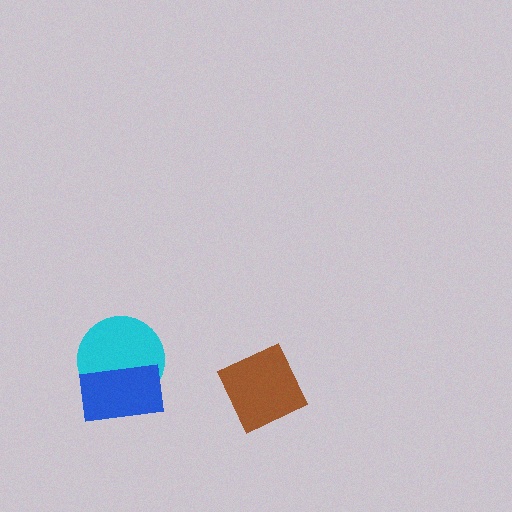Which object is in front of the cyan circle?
The blue rectangle is in front of the cyan circle.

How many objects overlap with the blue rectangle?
1 object overlaps with the blue rectangle.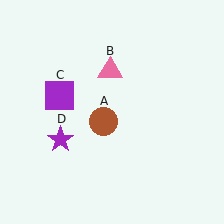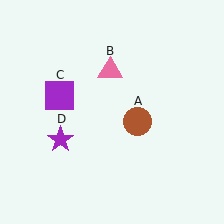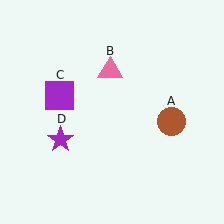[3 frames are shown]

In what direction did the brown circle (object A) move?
The brown circle (object A) moved right.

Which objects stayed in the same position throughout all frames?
Pink triangle (object B) and purple square (object C) and purple star (object D) remained stationary.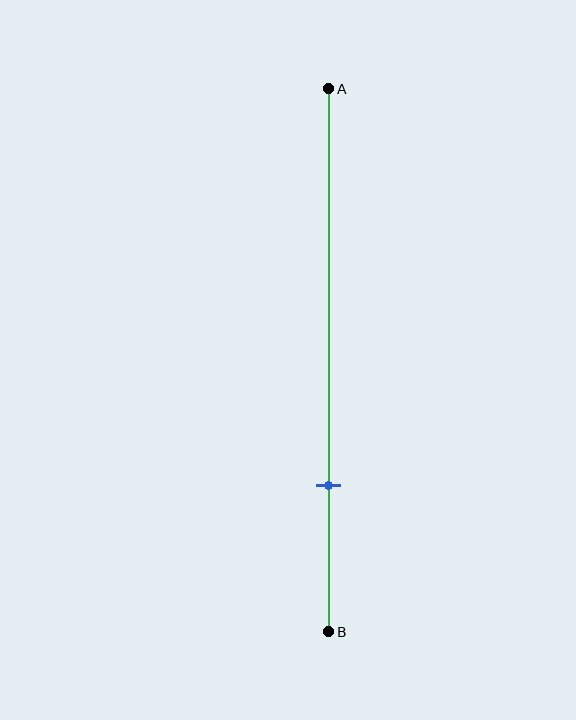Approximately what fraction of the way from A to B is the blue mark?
The blue mark is approximately 75% of the way from A to B.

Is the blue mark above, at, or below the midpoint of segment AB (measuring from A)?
The blue mark is below the midpoint of segment AB.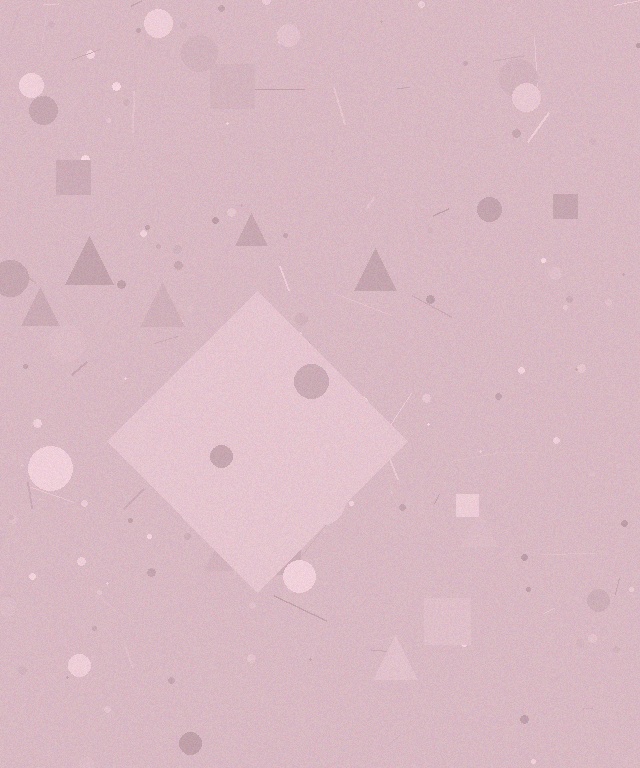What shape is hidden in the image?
A diamond is hidden in the image.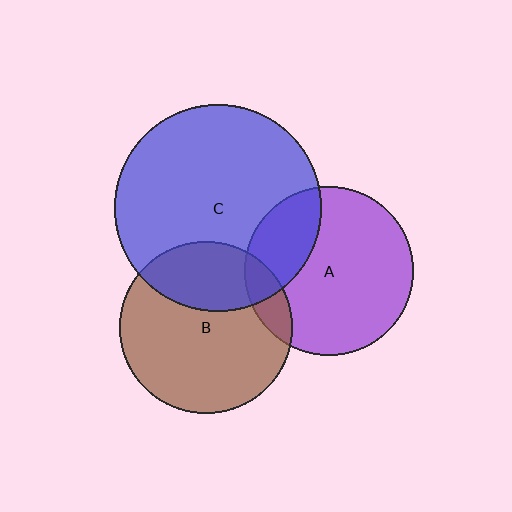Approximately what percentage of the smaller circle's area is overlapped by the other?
Approximately 10%.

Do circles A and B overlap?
Yes.